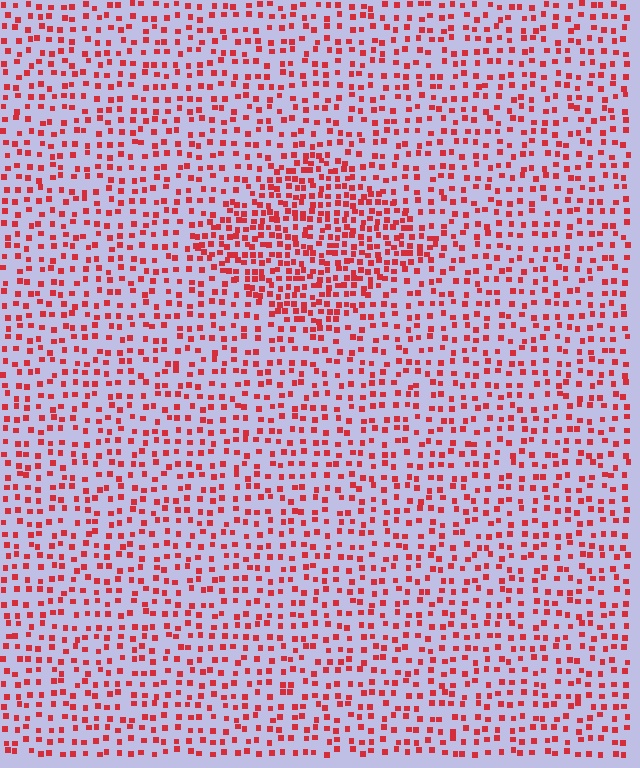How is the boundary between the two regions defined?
The boundary is defined by a change in element density (approximately 1.9x ratio). All elements are the same color, size, and shape.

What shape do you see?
I see a diamond.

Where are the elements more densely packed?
The elements are more densely packed inside the diamond boundary.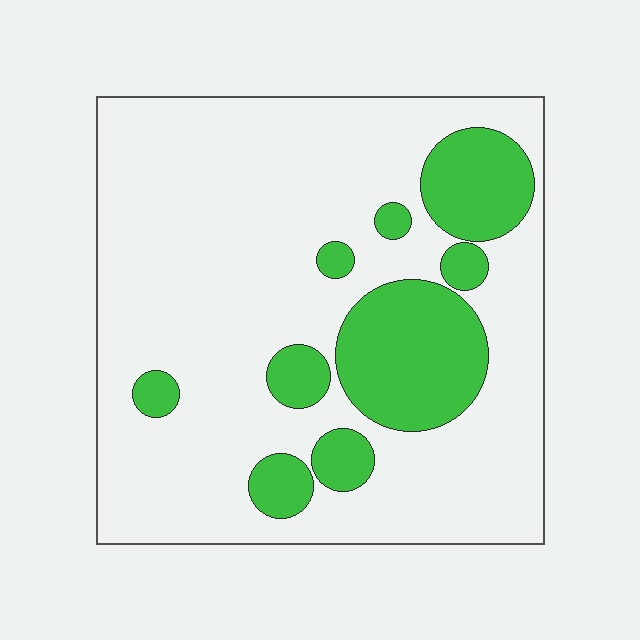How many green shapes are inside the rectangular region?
9.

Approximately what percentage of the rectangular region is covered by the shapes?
Approximately 20%.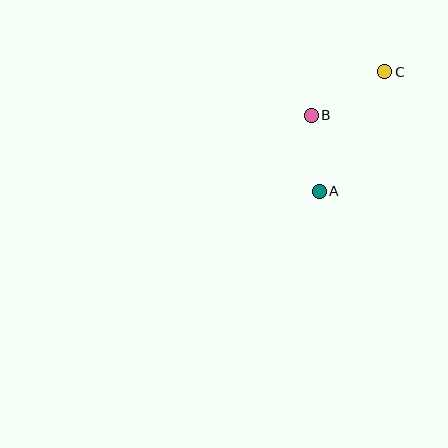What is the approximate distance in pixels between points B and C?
The distance between B and C is approximately 85 pixels.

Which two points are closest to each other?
Points A and B are closest to each other.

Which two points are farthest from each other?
Points A and C are farthest from each other.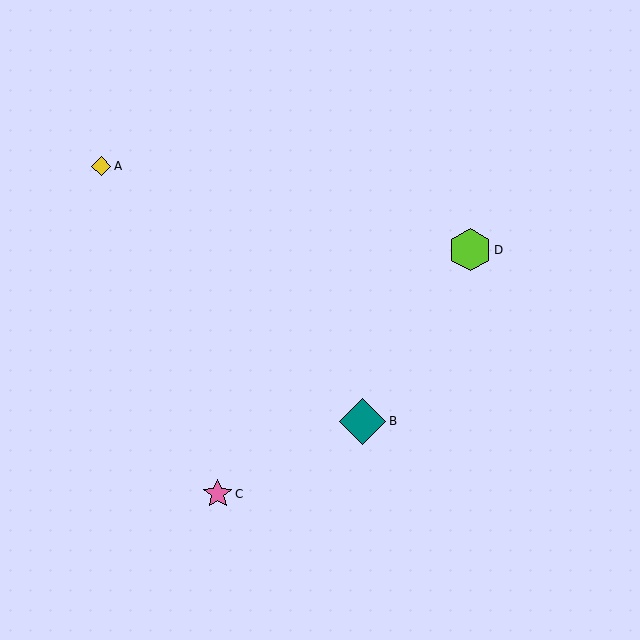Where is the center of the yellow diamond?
The center of the yellow diamond is at (101, 166).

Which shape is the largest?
The teal diamond (labeled B) is the largest.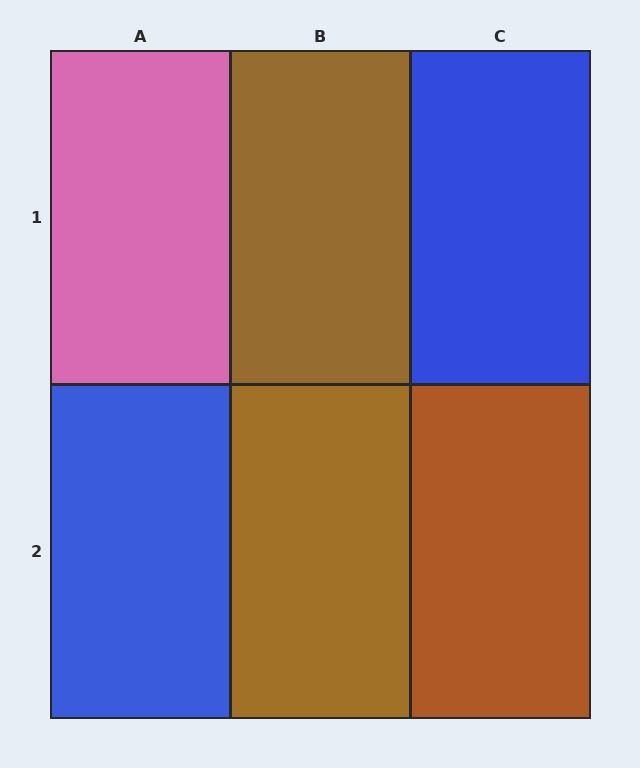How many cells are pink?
1 cell is pink.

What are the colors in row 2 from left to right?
Blue, brown, brown.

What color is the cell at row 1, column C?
Blue.